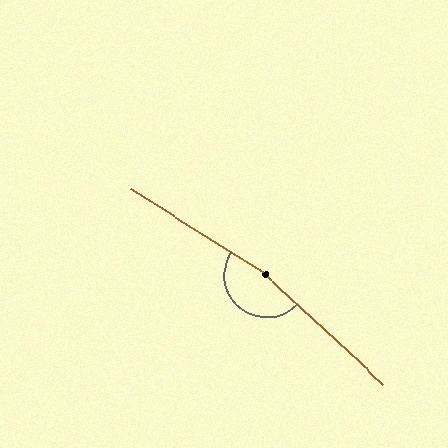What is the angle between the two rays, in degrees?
Approximately 169 degrees.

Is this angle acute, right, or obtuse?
It is obtuse.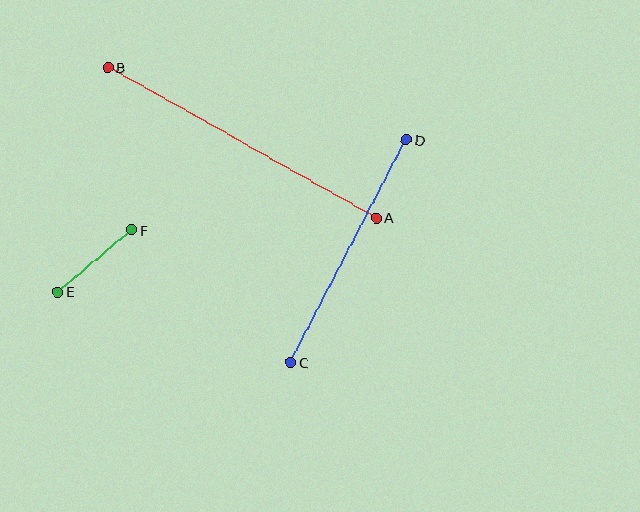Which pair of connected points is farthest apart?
Points A and B are farthest apart.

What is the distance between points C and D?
The distance is approximately 251 pixels.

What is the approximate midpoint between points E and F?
The midpoint is at approximately (95, 261) pixels.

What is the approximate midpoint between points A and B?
The midpoint is at approximately (242, 143) pixels.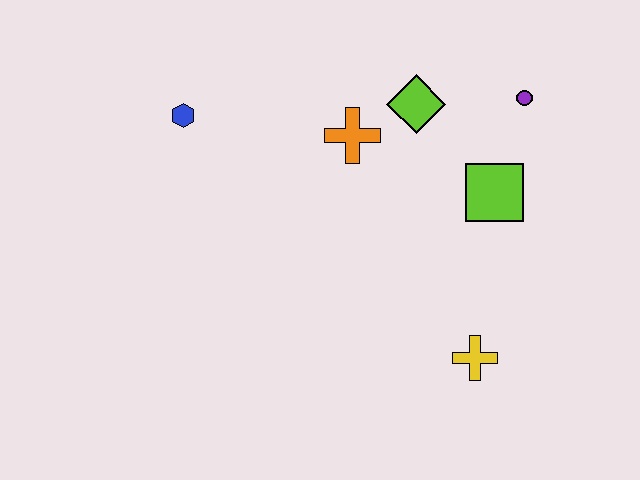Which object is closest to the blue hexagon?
The orange cross is closest to the blue hexagon.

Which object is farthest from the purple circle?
The blue hexagon is farthest from the purple circle.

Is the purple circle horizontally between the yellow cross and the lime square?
No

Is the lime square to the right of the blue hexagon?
Yes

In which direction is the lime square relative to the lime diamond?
The lime square is below the lime diamond.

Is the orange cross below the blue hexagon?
Yes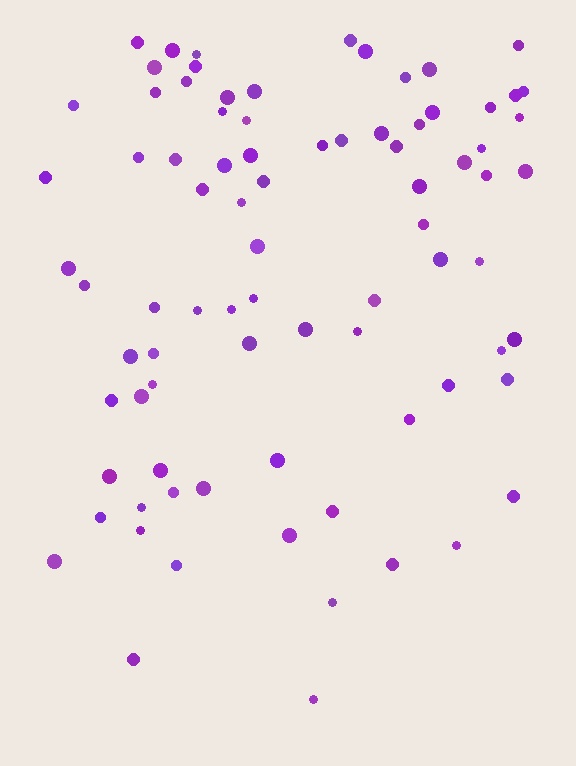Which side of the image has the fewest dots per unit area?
The bottom.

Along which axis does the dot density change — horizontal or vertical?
Vertical.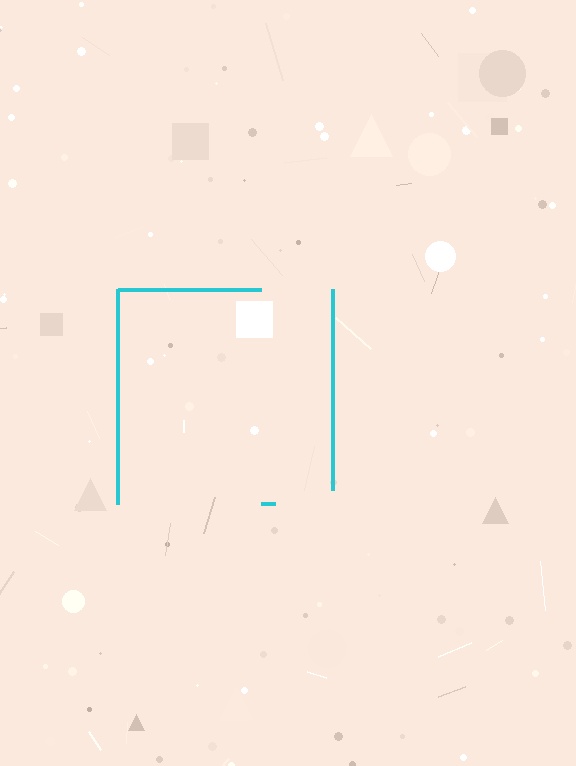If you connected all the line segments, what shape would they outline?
They would outline a square.